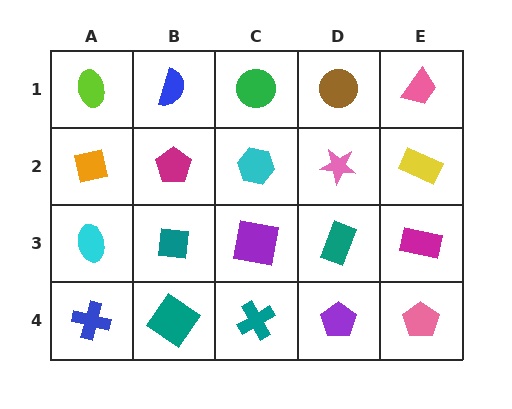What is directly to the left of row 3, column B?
A cyan ellipse.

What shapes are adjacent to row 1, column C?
A cyan hexagon (row 2, column C), a blue semicircle (row 1, column B), a brown circle (row 1, column D).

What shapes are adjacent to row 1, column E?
A yellow rectangle (row 2, column E), a brown circle (row 1, column D).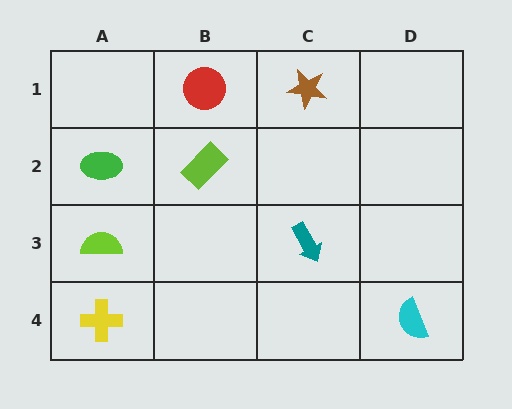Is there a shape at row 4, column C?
No, that cell is empty.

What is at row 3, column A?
A lime semicircle.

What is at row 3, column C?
A teal arrow.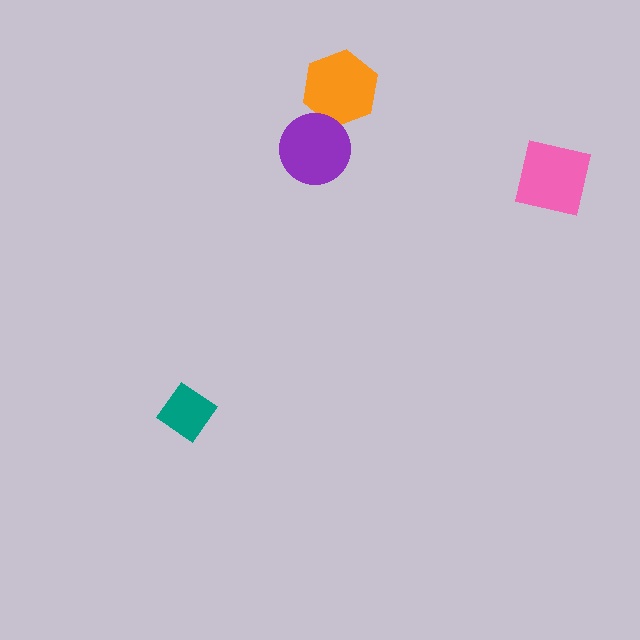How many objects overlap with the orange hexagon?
1 object overlaps with the orange hexagon.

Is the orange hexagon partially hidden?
Yes, it is partially covered by another shape.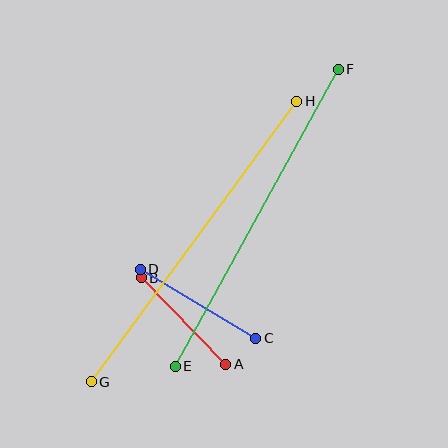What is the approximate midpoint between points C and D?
The midpoint is at approximately (198, 304) pixels.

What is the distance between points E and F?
The distance is approximately 339 pixels.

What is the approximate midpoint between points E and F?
The midpoint is at approximately (257, 218) pixels.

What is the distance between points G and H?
The distance is approximately 348 pixels.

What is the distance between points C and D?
The distance is approximately 135 pixels.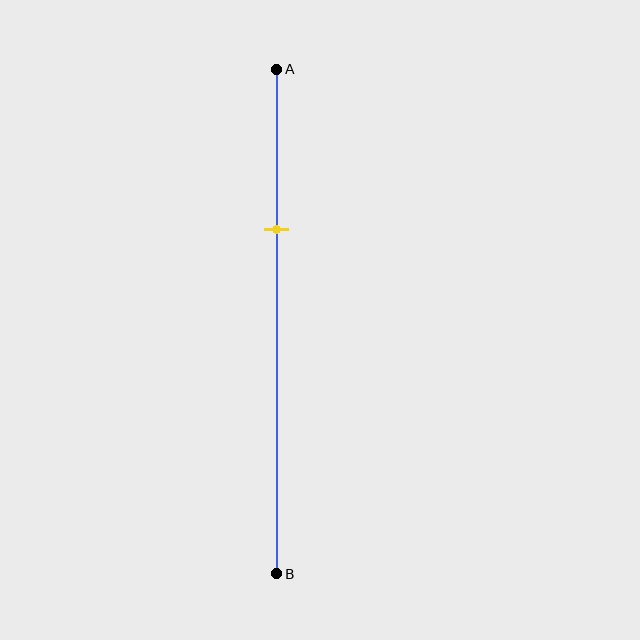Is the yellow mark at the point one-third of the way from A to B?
Yes, the mark is approximately at the one-third point.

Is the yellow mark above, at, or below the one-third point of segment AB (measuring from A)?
The yellow mark is approximately at the one-third point of segment AB.